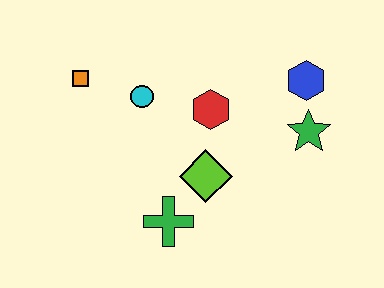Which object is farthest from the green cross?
The blue hexagon is farthest from the green cross.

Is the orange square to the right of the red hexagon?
No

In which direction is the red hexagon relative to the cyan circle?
The red hexagon is to the right of the cyan circle.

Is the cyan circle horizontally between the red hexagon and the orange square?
Yes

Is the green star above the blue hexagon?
No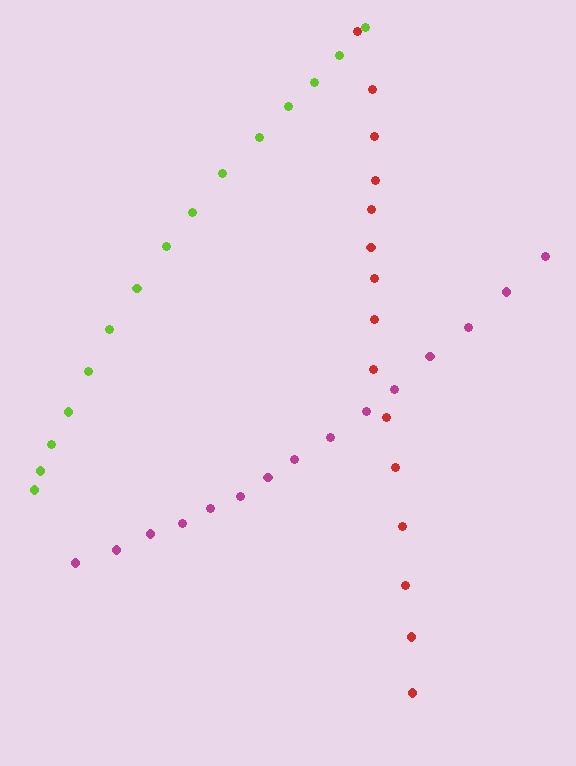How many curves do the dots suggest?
There are 3 distinct paths.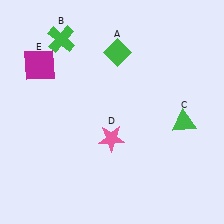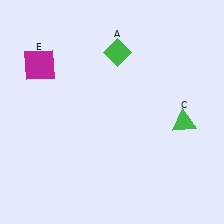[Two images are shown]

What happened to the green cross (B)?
The green cross (B) was removed in Image 2. It was in the top-left area of Image 1.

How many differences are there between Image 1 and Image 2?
There are 2 differences between the two images.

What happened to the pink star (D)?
The pink star (D) was removed in Image 2. It was in the bottom-left area of Image 1.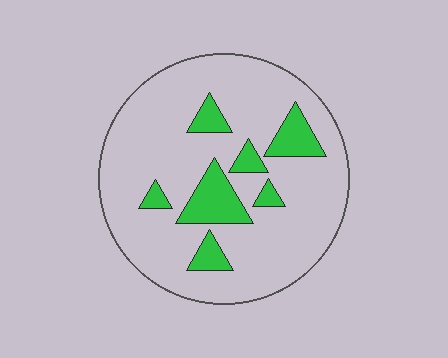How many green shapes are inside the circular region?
7.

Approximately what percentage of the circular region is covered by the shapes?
Approximately 15%.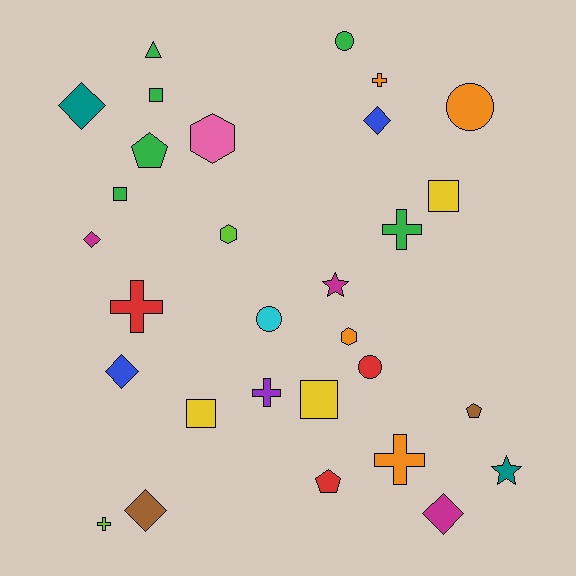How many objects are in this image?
There are 30 objects.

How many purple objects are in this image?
There is 1 purple object.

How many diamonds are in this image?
There are 6 diamonds.